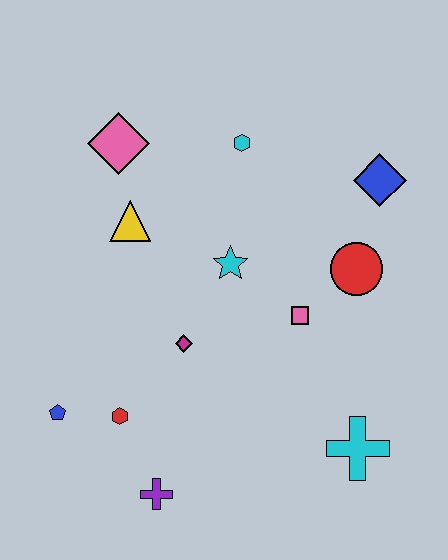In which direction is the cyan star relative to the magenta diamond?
The cyan star is above the magenta diamond.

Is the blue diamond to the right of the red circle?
Yes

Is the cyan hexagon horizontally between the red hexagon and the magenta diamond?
No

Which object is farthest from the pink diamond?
The cyan cross is farthest from the pink diamond.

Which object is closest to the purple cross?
The red hexagon is closest to the purple cross.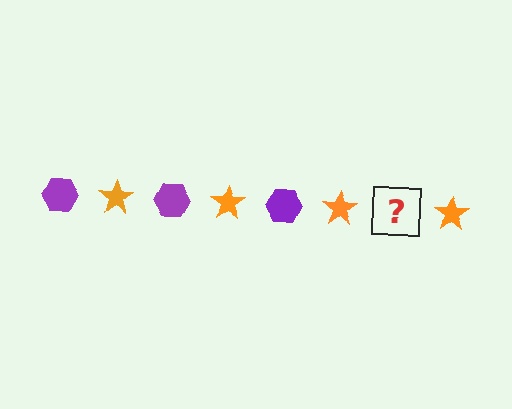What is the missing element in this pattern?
The missing element is a purple hexagon.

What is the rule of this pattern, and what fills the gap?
The rule is that the pattern alternates between purple hexagon and orange star. The gap should be filled with a purple hexagon.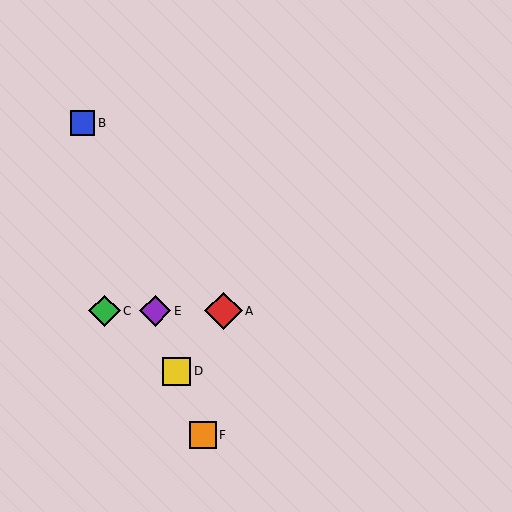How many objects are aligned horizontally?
3 objects (A, C, E) are aligned horizontally.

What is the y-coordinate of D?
Object D is at y≈371.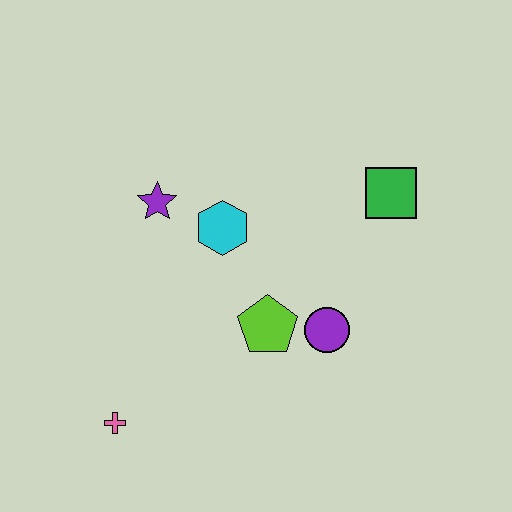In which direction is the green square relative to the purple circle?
The green square is above the purple circle.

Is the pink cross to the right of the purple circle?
No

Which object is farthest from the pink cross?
The green square is farthest from the pink cross.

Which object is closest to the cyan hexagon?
The purple star is closest to the cyan hexagon.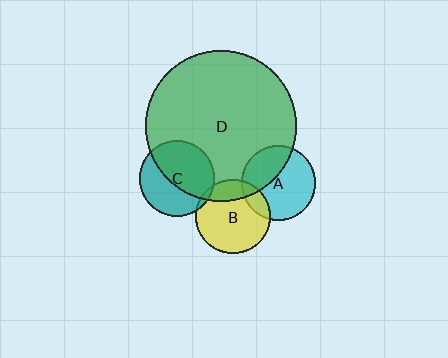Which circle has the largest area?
Circle D (green).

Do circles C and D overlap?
Yes.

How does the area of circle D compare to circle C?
Approximately 4.0 times.